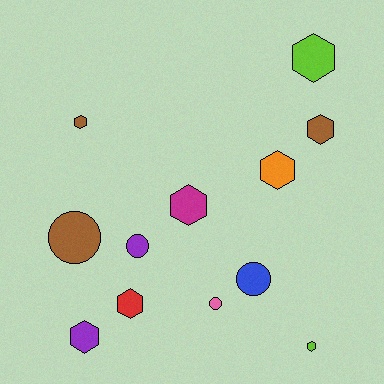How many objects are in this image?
There are 12 objects.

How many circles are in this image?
There are 4 circles.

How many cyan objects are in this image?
There are no cyan objects.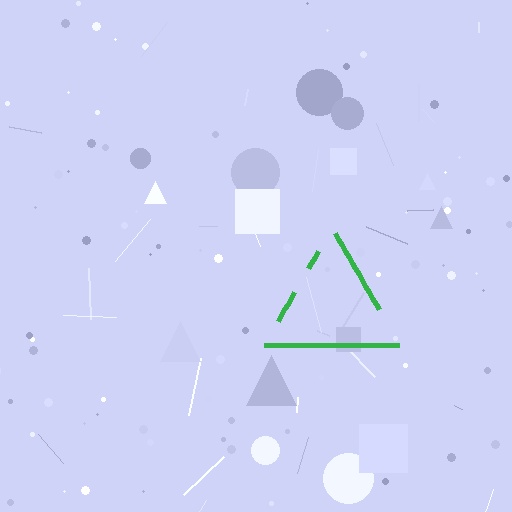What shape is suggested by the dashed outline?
The dashed outline suggests a triangle.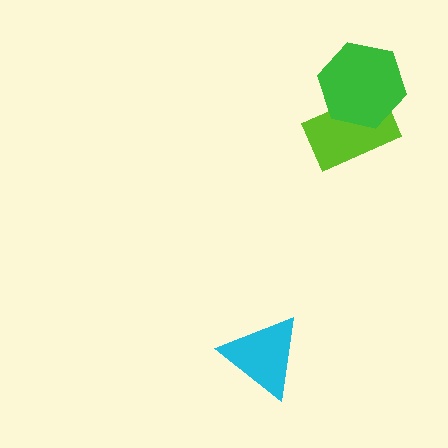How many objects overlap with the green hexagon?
1 object overlaps with the green hexagon.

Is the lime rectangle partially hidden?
Yes, it is partially covered by another shape.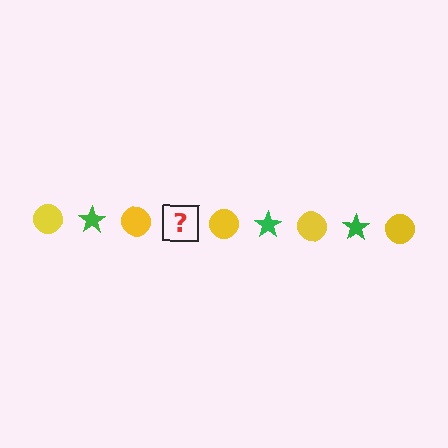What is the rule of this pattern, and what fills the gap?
The rule is that the pattern alternates between yellow circle and green star. The gap should be filled with a green star.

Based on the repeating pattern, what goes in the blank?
The blank should be a green star.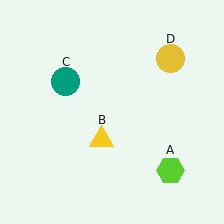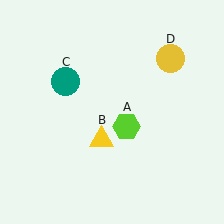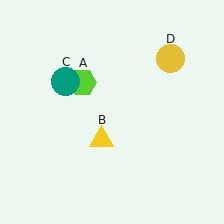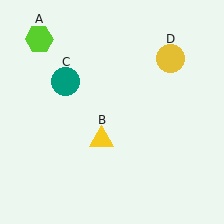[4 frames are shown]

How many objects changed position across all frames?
1 object changed position: lime hexagon (object A).